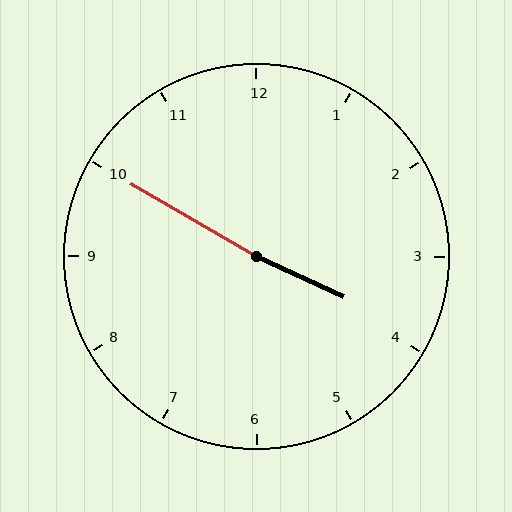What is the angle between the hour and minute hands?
Approximately 175 degrees.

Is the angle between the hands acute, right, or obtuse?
It is obtuse.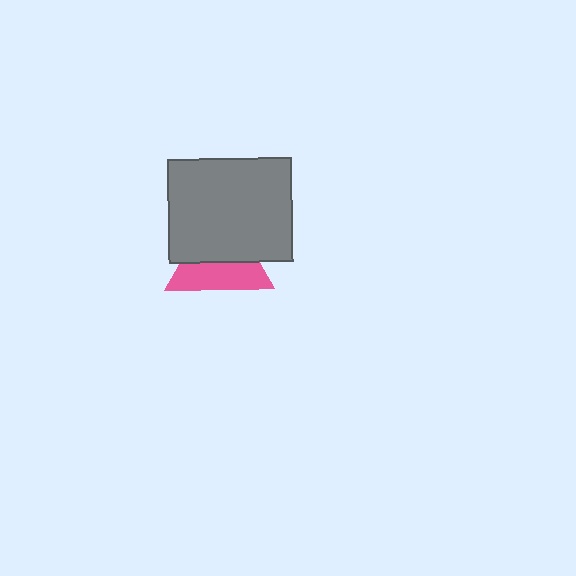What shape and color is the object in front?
The object in front is a gray rectangle.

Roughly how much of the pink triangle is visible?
About half of it is visible (roughly 49%).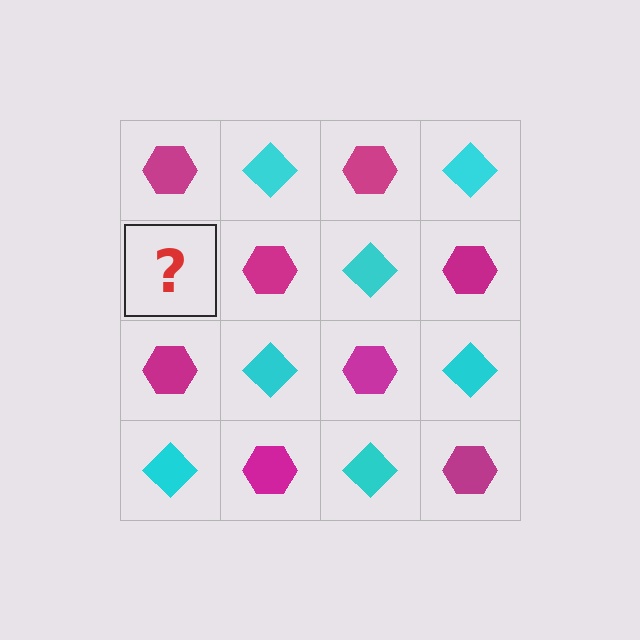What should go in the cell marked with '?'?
The missing cell should contain a cyan diamond.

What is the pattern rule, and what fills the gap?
The rule is that it alternates magenta hexagon and cyan diamond in a checkerboard pattern. The gap should be filled with a cyan diamond.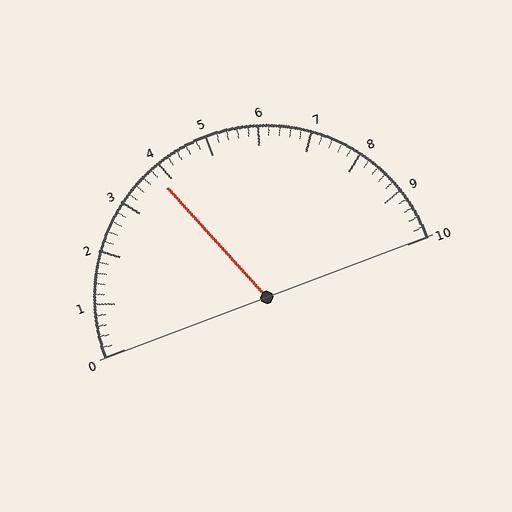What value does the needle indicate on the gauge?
The needle indicates approximately 3.8.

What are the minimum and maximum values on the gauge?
The gauge ranges from 0 to 10.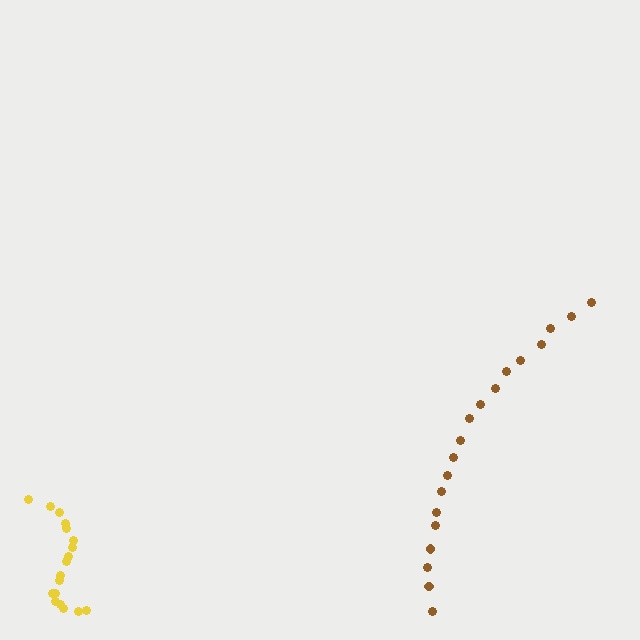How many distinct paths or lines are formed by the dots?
There are 2 distinct paths.